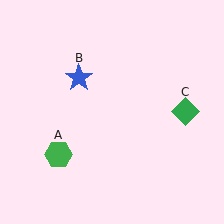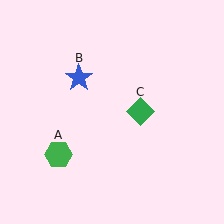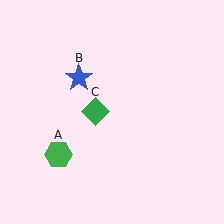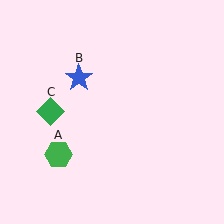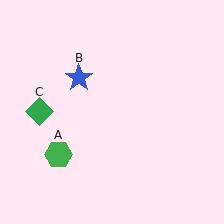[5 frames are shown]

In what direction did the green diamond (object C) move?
The green diamond (object C) moved left.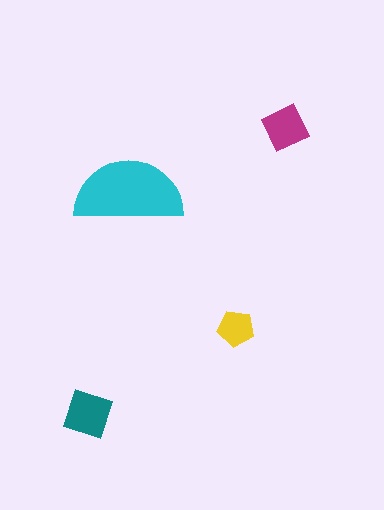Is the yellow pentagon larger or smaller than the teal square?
Smaller.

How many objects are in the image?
There are 4 objects in the image.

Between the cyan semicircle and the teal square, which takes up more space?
The cyan semicircle.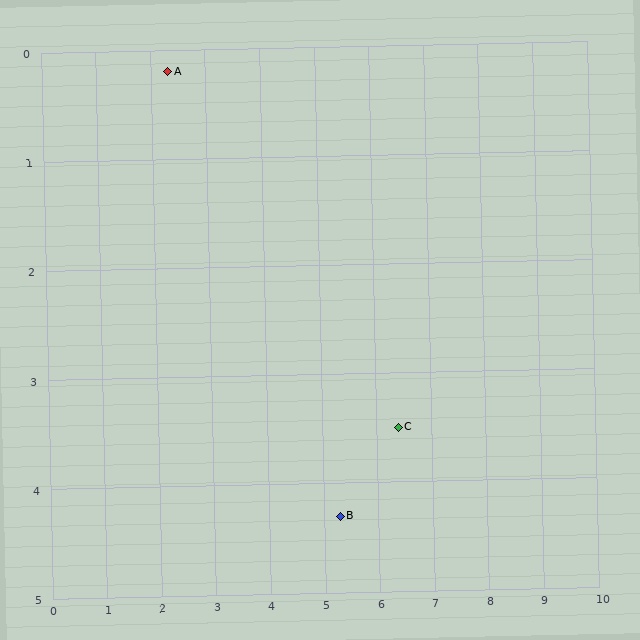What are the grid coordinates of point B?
Point B is at approximately (5.3, 4.3).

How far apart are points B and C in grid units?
Points B and C are about 1.4 grid units apart.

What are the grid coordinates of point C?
Point C is at approximately (6.4, 3.5).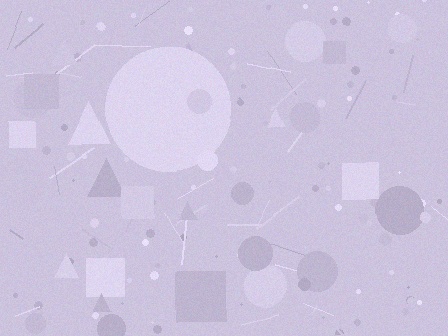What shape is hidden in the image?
A circle is hidden in the image.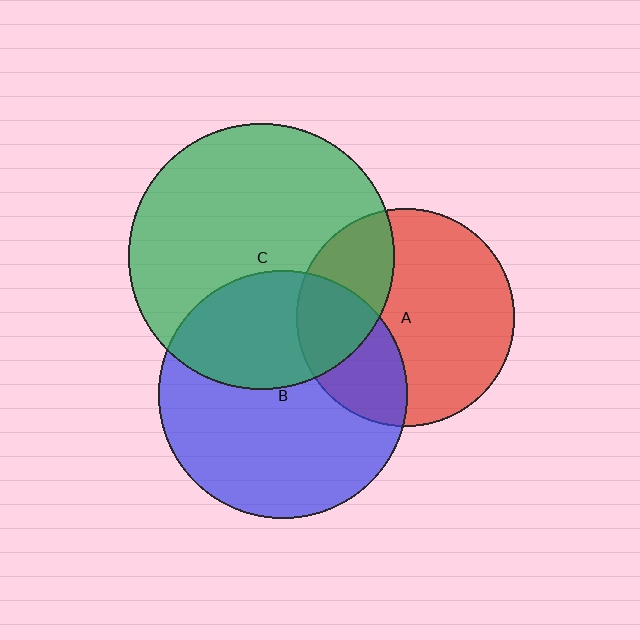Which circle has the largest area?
Circle C (green).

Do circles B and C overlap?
Yes.